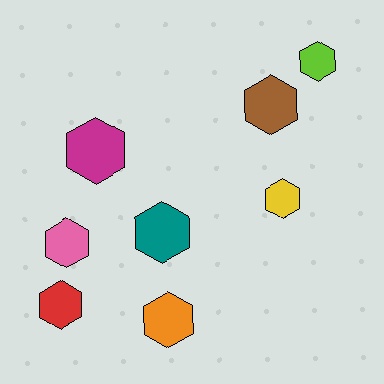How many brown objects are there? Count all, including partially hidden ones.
There is 1 brown object.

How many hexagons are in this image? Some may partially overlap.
There are 8 hexagons.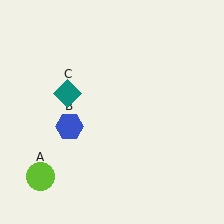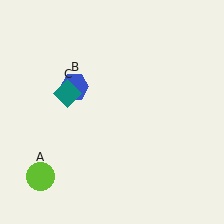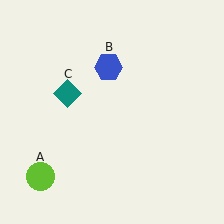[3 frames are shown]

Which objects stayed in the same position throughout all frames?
Lime circle (object A) and teal diamond (object C) remained stationary.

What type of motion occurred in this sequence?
The blue hexagon (object B) rotated clockwise around the center of the scene.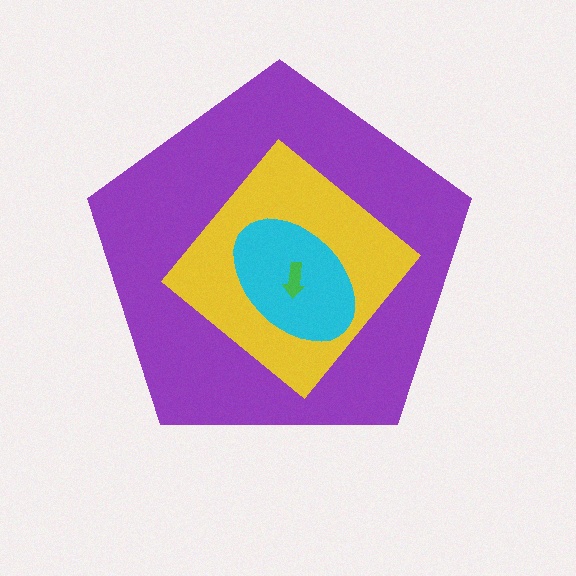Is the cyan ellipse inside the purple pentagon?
Yes.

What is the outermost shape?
The purple pentagon.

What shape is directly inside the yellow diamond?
The cyan ellipse.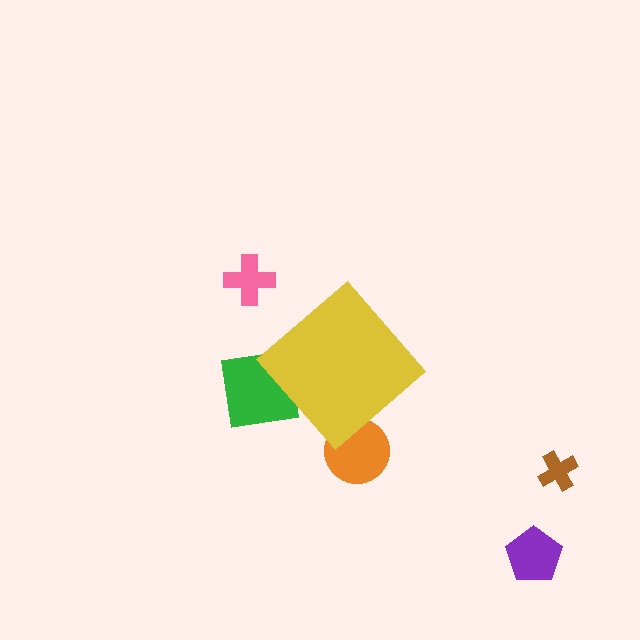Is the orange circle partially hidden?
Yes, the orange circle is partially hidden behind the yellow diamond.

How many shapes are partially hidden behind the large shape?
2 shapes are partially hidden.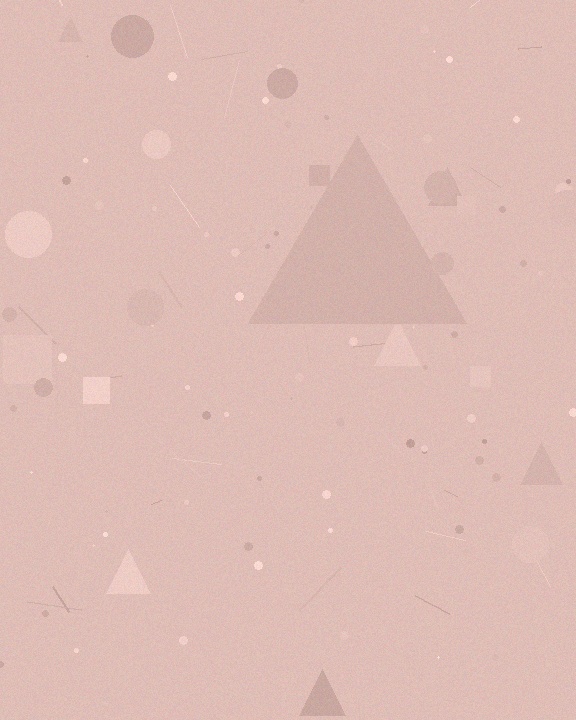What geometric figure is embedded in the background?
A triangle is embedded in the background.